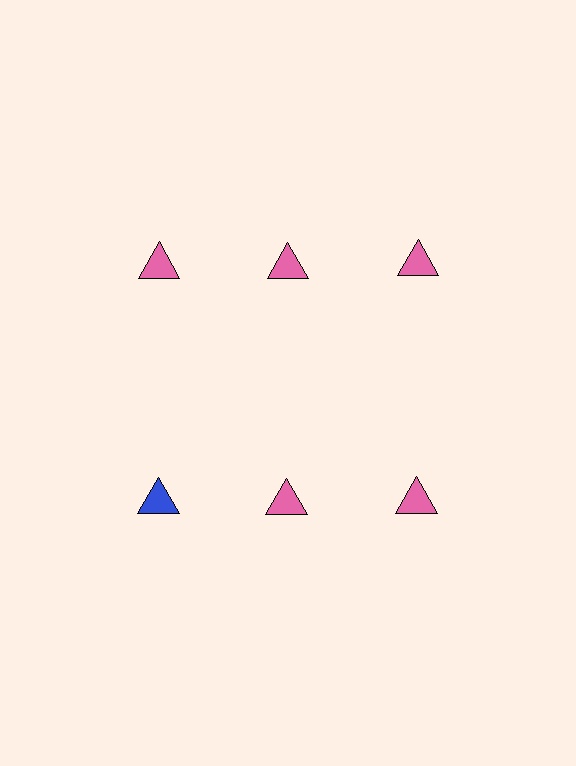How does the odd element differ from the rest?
It has a different color: blue instead of pink.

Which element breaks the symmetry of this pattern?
The blue triangle in the second row, leftmost column breaks the symmetry. All other shapes are pink triangles.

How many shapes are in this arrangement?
There are 6 shapes arranged in a grid pattern.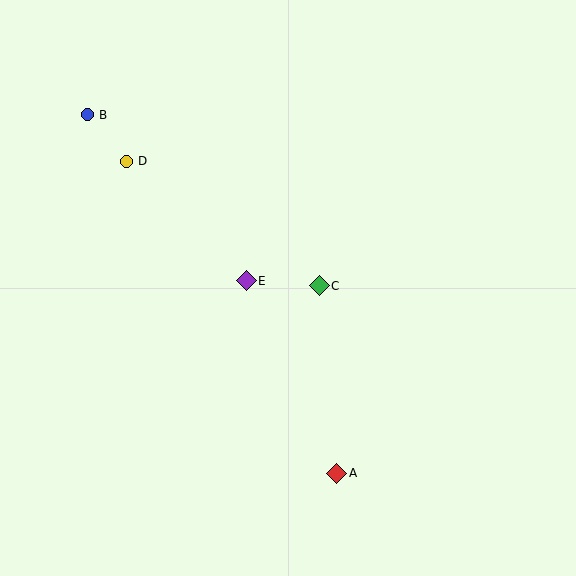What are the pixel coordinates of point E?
Point E is at (246, 281).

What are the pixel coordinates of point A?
Point A is at (337, 473).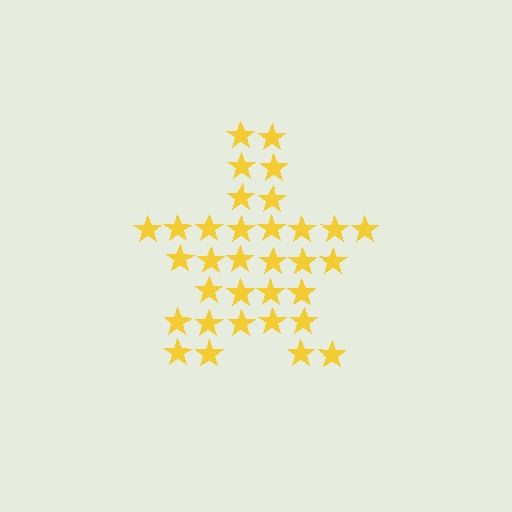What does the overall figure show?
The overall figure shows a star.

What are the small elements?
The small elements are stars.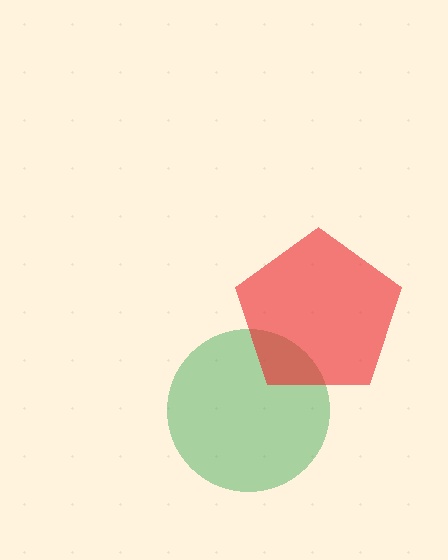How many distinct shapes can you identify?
There are 2 distinct shapes: a green circle, a red pentagon.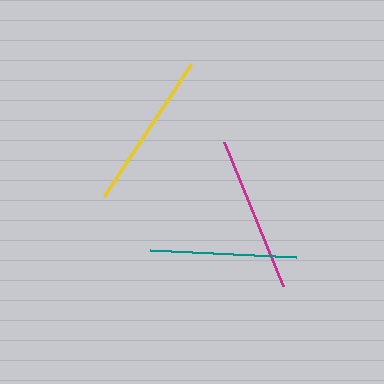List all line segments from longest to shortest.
From longest to shortest: yellow, magenta, teal.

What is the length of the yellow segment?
The yellow segment is approximately 158 pixels long.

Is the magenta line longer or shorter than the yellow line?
The yellow line is longer than the magenta line.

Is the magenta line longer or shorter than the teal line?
The magenta line is longer than the teal line.